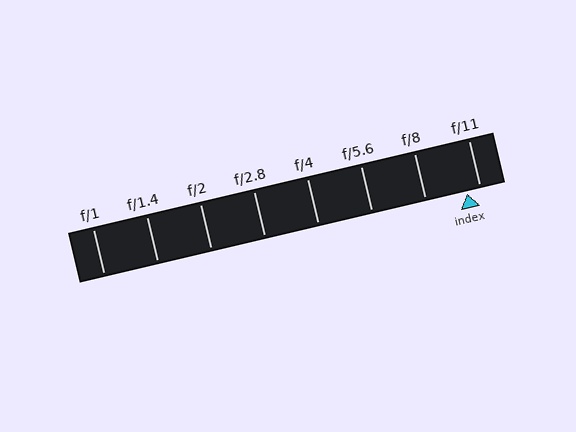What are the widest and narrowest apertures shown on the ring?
The widest aperture shown is f/1 and the narrowest is f/11.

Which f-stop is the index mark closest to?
The index mark is closest to f/11.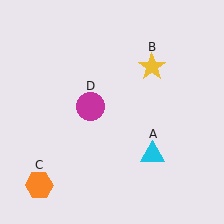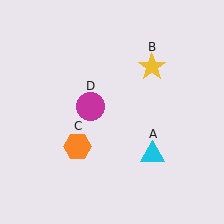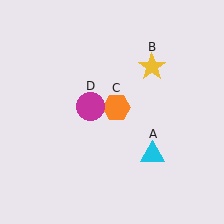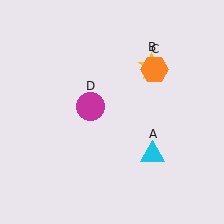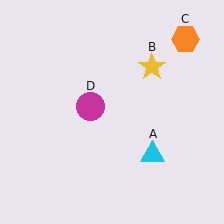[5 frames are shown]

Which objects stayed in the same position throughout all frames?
Cyan triangle (object A) and yellow star (object B) and magenta circle (object D) remained stationary.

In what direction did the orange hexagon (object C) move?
The orange hexagon (object C) moved up and to the right.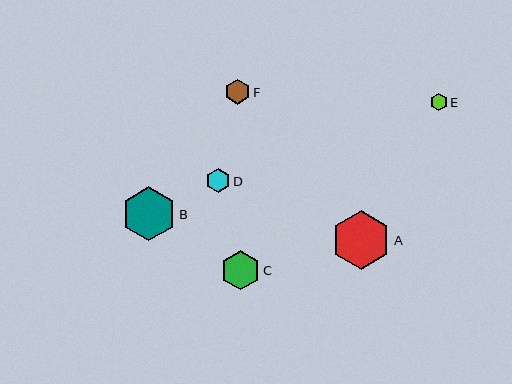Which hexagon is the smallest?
Hexagon E is the smallest with a size of approximately 17 pixels.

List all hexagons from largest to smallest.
From largest to smallest: A, B, C, F, D, E.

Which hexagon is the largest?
Hexagon A is the largest with a size of approximately 59 pixels.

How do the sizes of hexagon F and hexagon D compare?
Hexagon F and hexagon D are approximately the same size.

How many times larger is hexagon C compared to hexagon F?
Hexagon C is approximately 1.6 times the size of hexagon F.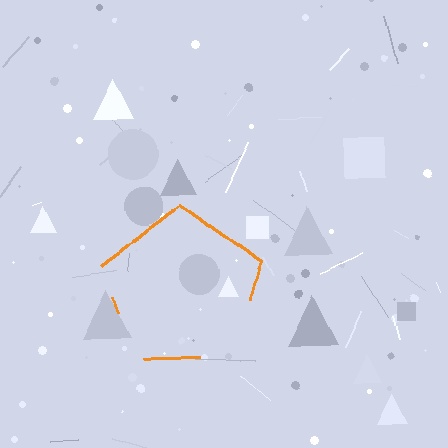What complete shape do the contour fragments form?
The contour fragments form a pentagon.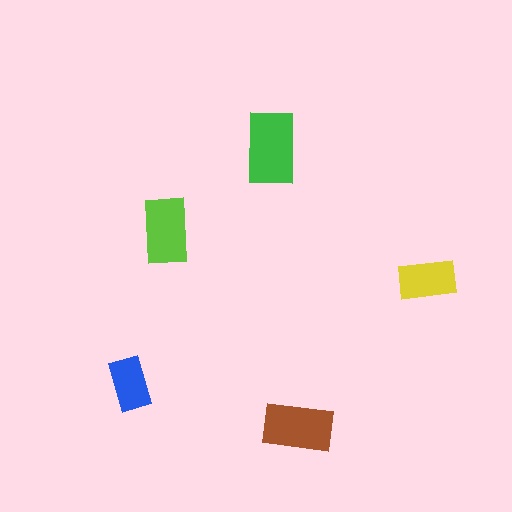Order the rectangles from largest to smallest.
the green one, the brown one, the lime one, the yellow one, the blue one.